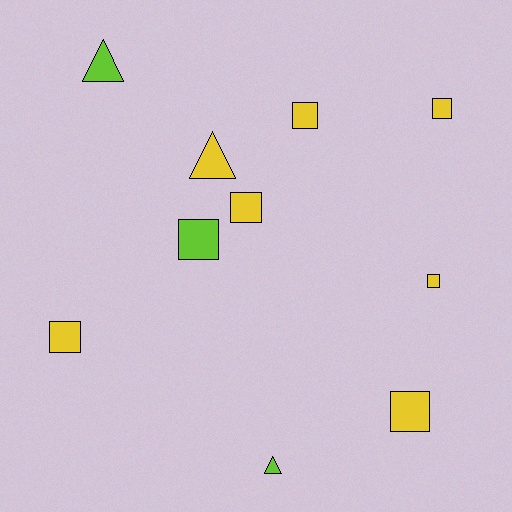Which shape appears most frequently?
Square, with 7 objects.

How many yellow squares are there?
There are 6 yellow squares.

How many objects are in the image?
There are 10 objects.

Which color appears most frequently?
Yellow, with 7 objects.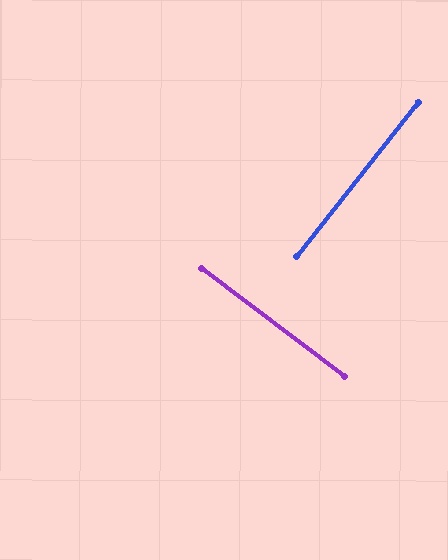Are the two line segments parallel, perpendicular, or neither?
Perpendicular — they meet at approximately 89°.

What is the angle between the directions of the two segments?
Approximately 89 degrees.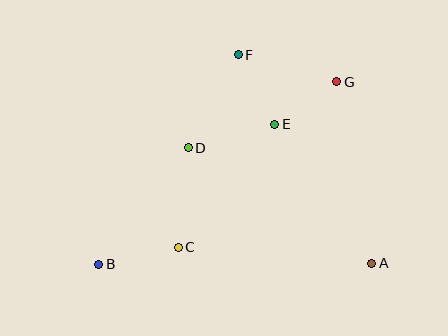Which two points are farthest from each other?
Points B and G are farthest from each other.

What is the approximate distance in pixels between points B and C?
The distance between B and C is approximately 81 pixels.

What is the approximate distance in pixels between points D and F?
The distance between D and F is approximately 105 pixels.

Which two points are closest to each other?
Points E and G are closest to each other.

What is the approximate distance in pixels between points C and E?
The distance between C and E is approximately 157 pixels.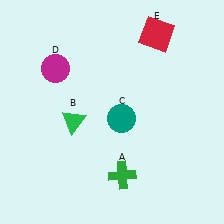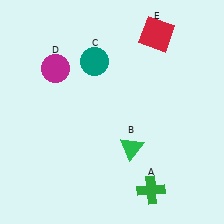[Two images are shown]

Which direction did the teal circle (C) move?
The teal circle (C) moved up.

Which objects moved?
The objects that moved are: the green cross (A), the green triangle (B), the teal circle (C).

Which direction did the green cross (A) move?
The green cross (A) moved right.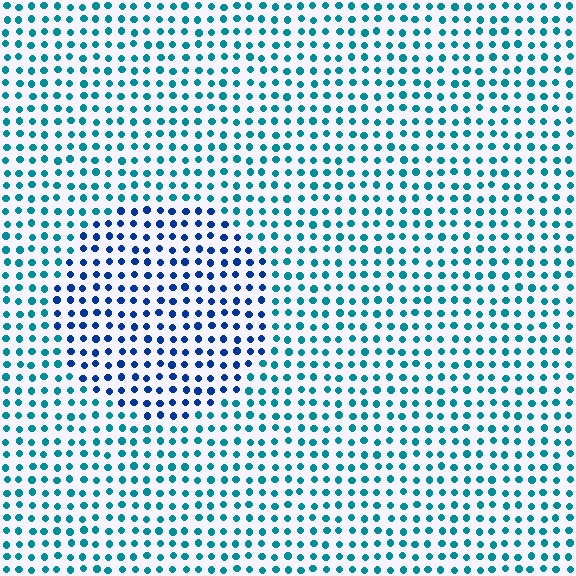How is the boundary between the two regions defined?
The boundary is defined purely by a slight shift in hue (about 36 degrees). Spacing, size, and orientation are identical on both sides.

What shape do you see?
I see a circle.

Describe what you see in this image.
The image is filled with small teal elements in a uniform arrangement. A circle-shaped region is visible where the elements are tinted to a slightly different hue, forming a subtle color boundary.